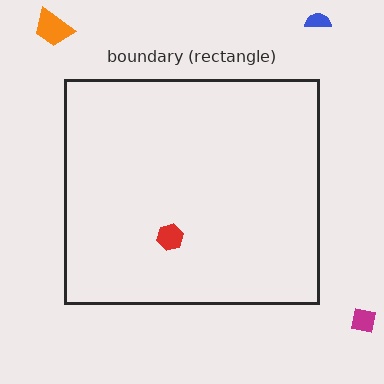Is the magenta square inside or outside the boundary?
Outside.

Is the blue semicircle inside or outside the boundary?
Outside.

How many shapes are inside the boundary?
1 inside, 3 outside.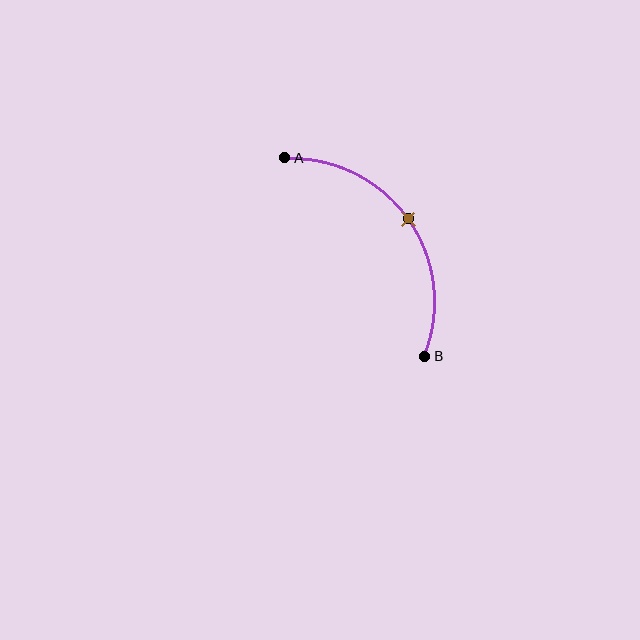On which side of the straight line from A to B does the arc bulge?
The arc bulges above and to the right of the straight line connecting A and B.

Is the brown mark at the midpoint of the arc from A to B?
Yes. The brown mark lies on the arc at equal arc-length from both A and B — it is the arc midpoint.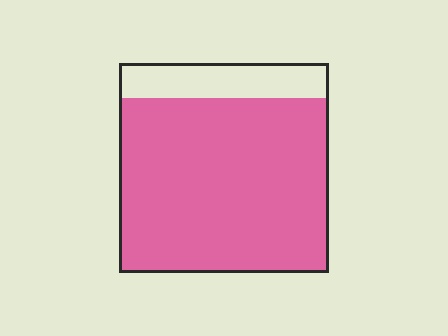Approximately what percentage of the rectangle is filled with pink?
Approximately 85%.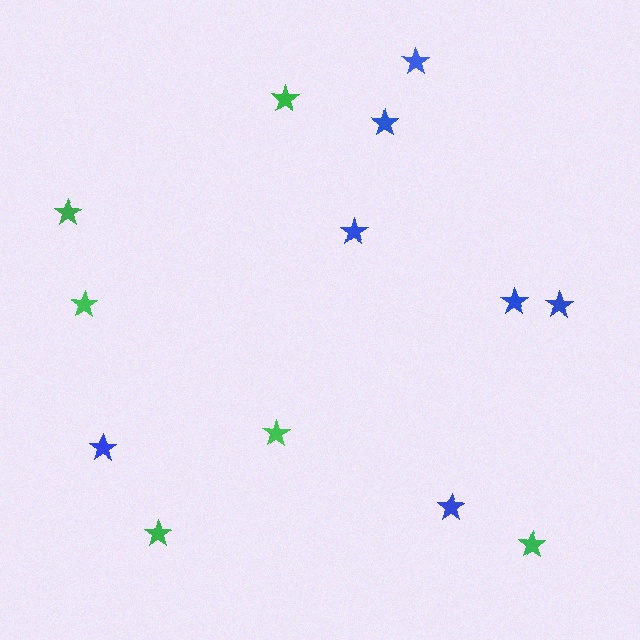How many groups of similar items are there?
There are 2 groups: one group of green stars (6) and one group of blue stars (7).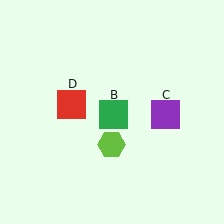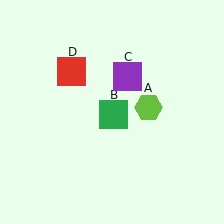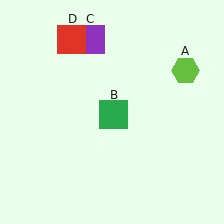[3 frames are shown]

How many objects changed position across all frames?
3 objects changed position: lime hexagon (object A), purple square (object C), red square (object D).